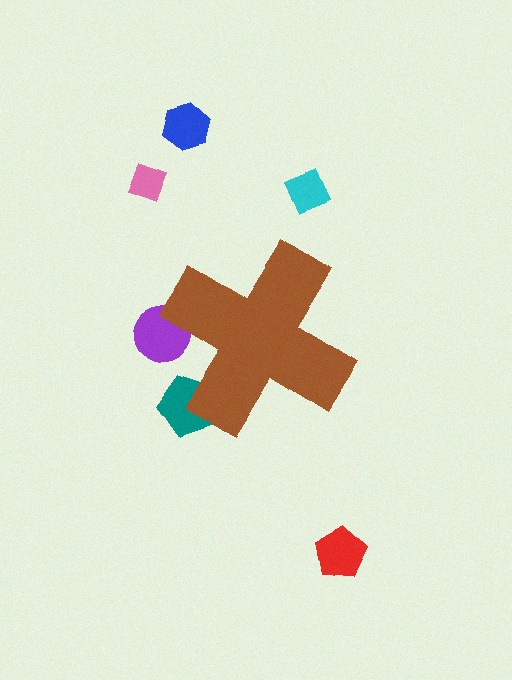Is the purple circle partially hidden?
Yes, the purple circle is partially hidden behind the brown cross.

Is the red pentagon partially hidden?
No, the red pentagon is fully visible.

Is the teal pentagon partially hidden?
Yes, the teal pentagon is partially hidden behind the brown cross.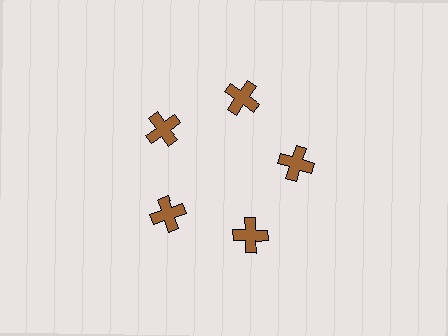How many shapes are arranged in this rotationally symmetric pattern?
There are 5 shapes, arranged in 5 groups of 1.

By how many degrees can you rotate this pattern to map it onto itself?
The pattern maps onto itself every 72 degrees of rotation.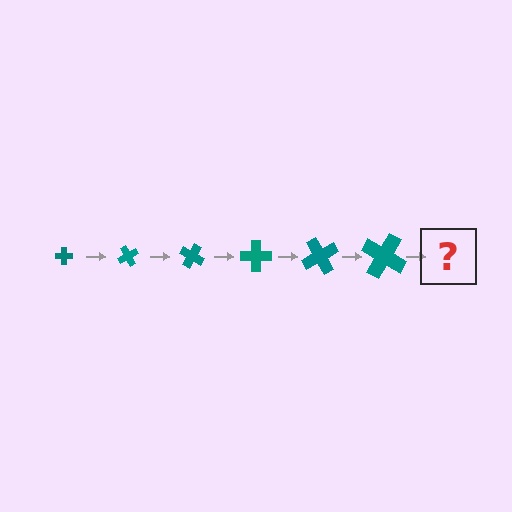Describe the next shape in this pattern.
It should be a cross, larger than the previous one and rotated 360 degrees from the start.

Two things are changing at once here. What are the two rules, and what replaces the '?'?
The two rules are that the cross grows larger each step and it rotates 60 degrees each step. The '?' should be a cross, larger than the previous one and rotated 360 degrees from the start.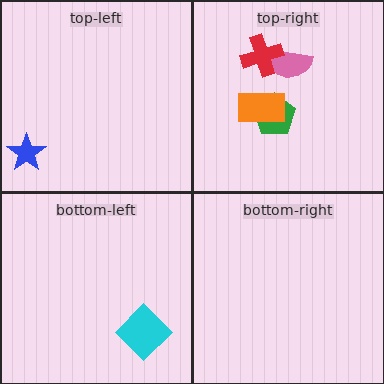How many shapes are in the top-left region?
1.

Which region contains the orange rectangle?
The top-right region.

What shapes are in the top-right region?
The green pentagon, the pink semicircle, the orange rectangle, the red cross.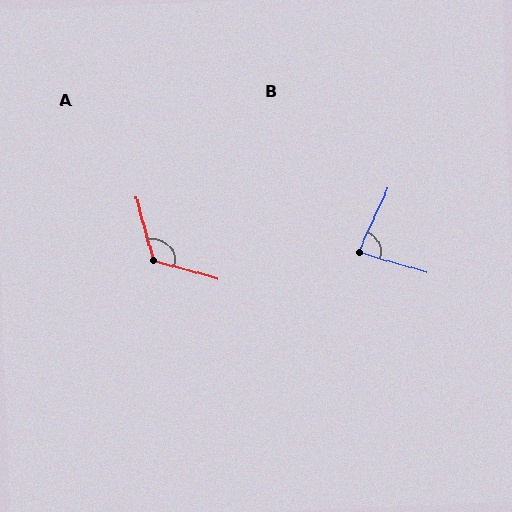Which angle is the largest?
A, at approximately 120 degrees.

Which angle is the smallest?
B, at approximately 82 degrees.